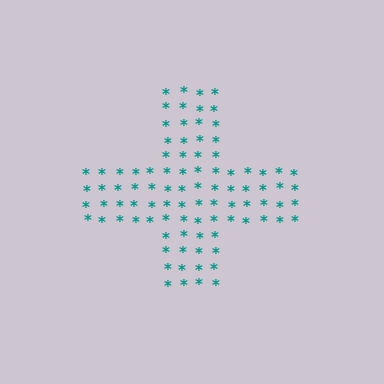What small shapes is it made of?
It is made of small asterisks.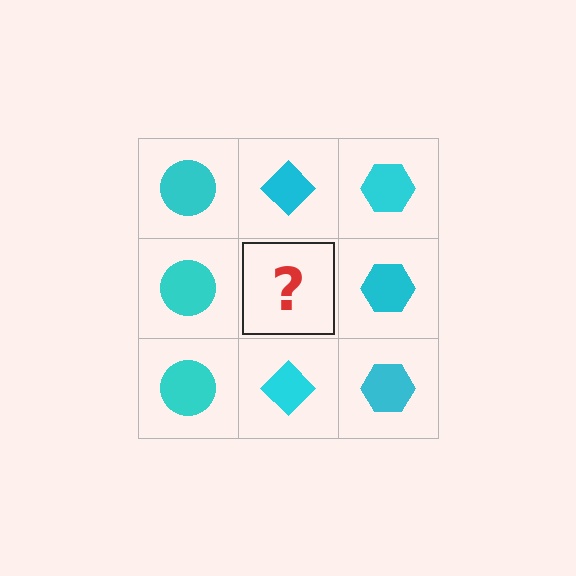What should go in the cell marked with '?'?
The missing cell should contain a cyan diamond.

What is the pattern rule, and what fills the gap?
The rule is that each column has a consistent shape. The gap should be filled with a cyan diamond.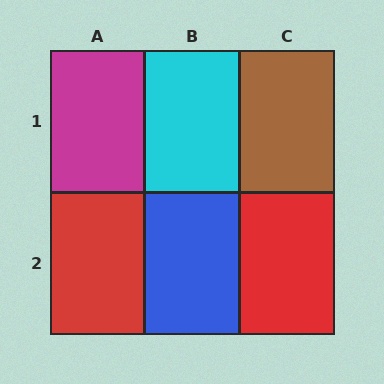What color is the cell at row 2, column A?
Red.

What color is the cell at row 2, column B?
Blue.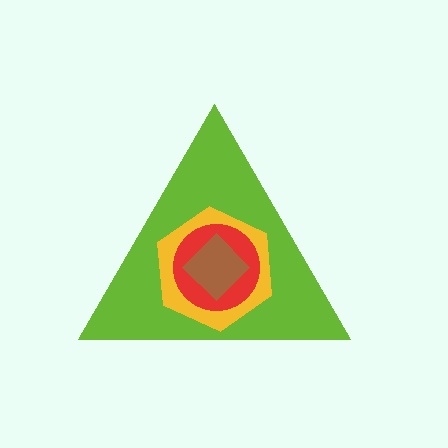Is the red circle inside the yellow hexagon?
Yes.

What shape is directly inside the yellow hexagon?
The red circle.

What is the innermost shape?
The brown diamond.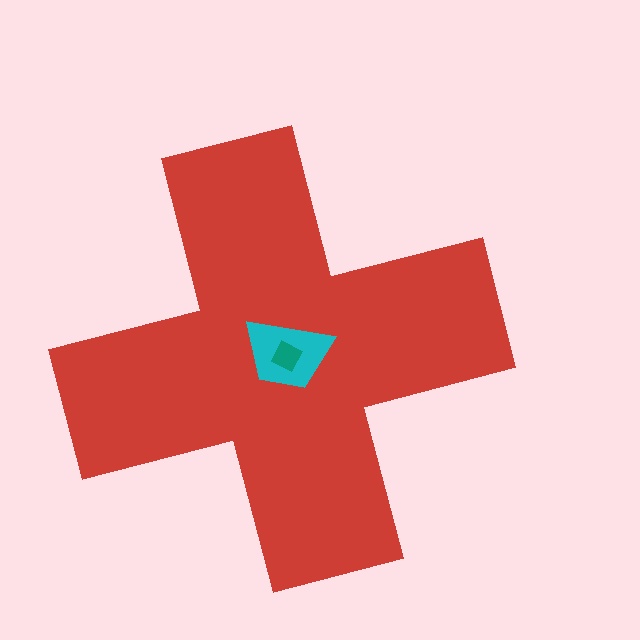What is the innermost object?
The teal square.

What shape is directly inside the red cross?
The cyan trapezoid.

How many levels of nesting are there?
3.